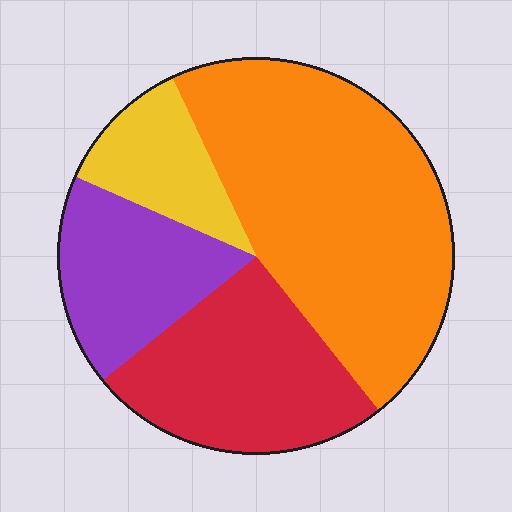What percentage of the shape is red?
Red covers around 25% of the shape.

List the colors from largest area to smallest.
From largest to smallest: orange, red, purple, yellow.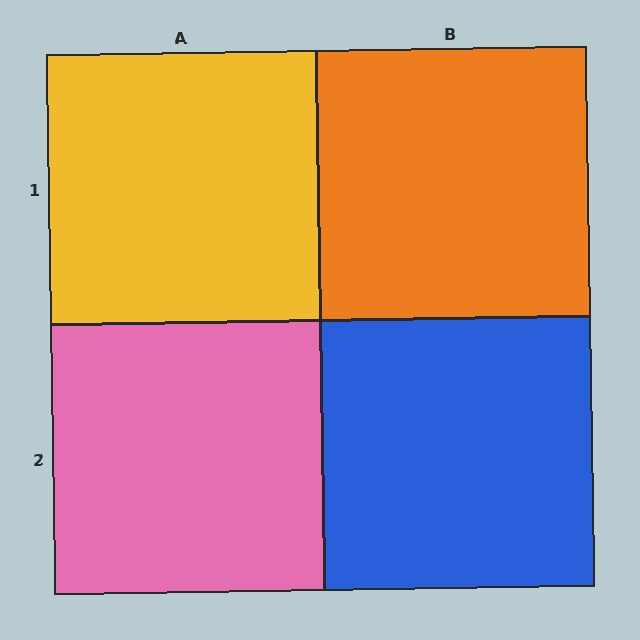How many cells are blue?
1 cell is blue.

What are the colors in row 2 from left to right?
Pink, blue.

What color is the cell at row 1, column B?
Orange.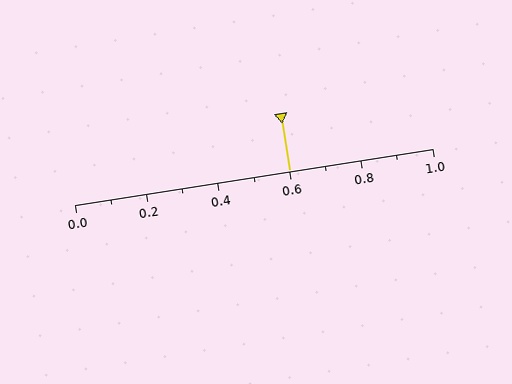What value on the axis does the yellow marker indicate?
The marker indicates approximately 0.6.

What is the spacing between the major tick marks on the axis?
The major ticks are spaced 0.2 apart.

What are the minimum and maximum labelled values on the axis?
The axis runs from 0.0 to 1.0.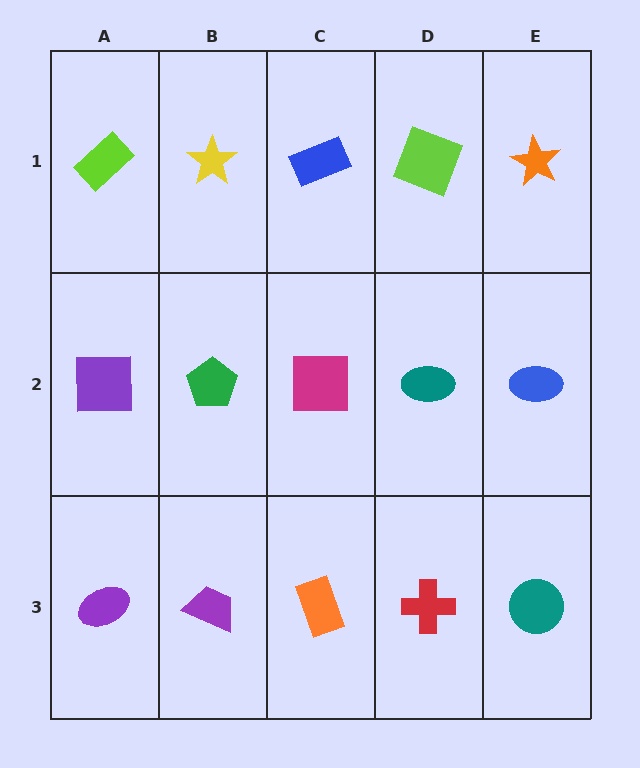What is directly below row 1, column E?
A blue ellipse.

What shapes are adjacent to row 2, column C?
A blue rectangle (row 1, column C), an orange rectangle (row 3, column C), a green pentagon (row 2, column B), a teal ellipse (row 2, column D).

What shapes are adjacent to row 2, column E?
An orange star (row 1, column E), a teal circle (row 3, column E), a teal ellipse (row 2, column D).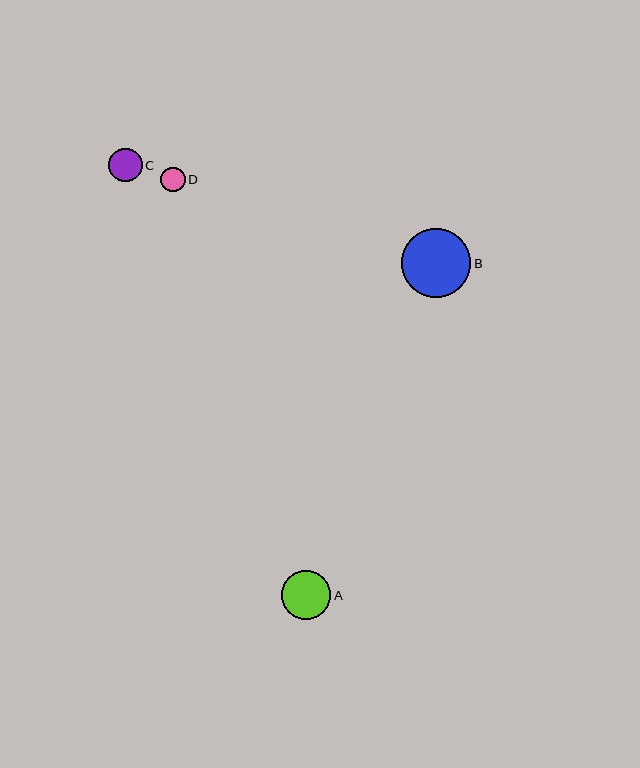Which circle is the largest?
Circle B is the largest with a size of approximately 69 pixels.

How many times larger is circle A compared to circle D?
Circle A is approximately 2.0 times the size of circle D.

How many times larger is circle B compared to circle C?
Circle B is approximately 2.1 times the size of circle C.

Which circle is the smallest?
Circle D is the smallest with a size of approximately 25 pixels.